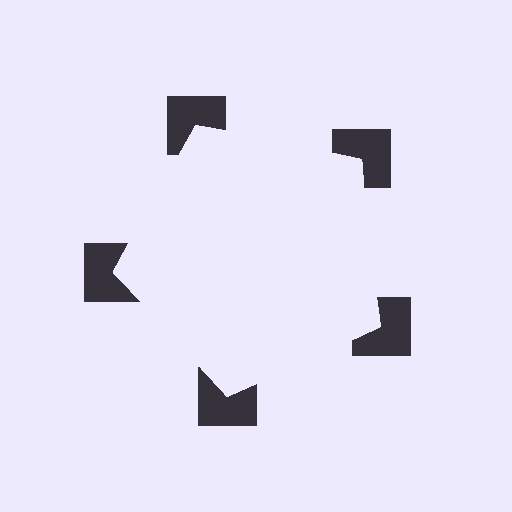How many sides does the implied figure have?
5 sides.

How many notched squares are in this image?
There are 5 — one at each vertex of the illusory pentagon.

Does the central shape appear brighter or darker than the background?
It typically appears slightly brighter than the background, even though no actual brightness change is drawn.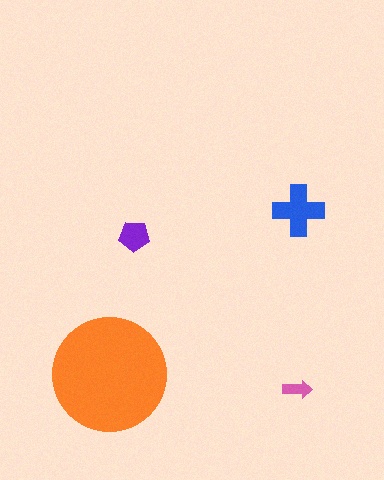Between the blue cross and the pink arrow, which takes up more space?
The blue cross.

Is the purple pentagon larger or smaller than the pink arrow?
Larger.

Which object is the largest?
The orange circle.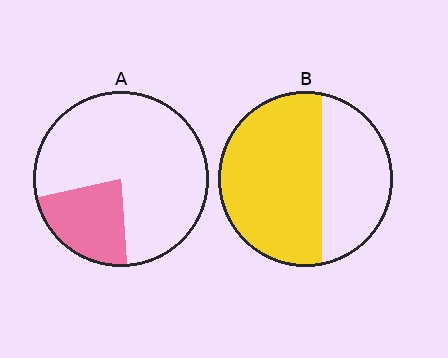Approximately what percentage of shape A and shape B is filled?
A is approximately 25% and B is approximately 60%.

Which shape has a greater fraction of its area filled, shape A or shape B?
Shape B.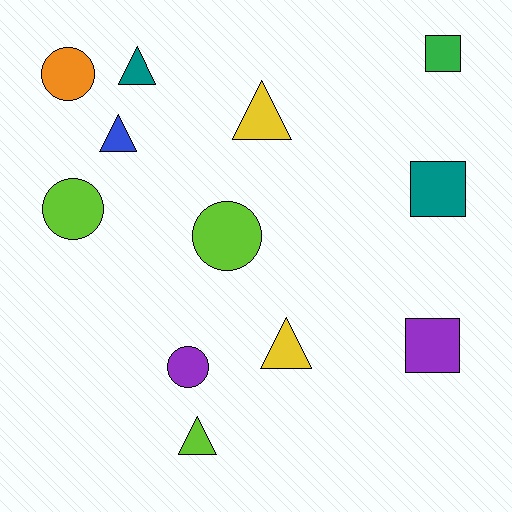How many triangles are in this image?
There are 5 triangles.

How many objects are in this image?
There are 12 objects.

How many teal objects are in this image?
There are 2 teal objects.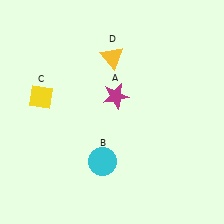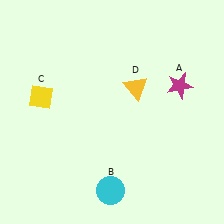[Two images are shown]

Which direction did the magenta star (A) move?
The magenta star (A) moved right.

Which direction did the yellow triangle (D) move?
The yellow triangle (D) moved down.